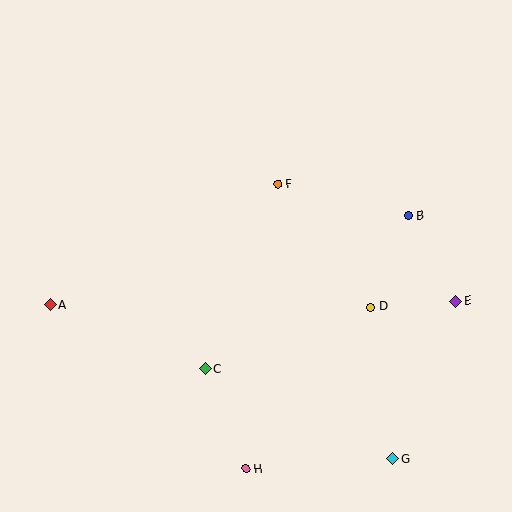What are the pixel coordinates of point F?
Point F is at (278, 184).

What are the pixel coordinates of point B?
Point B is at (408, 216).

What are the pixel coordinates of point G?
Point G is at (393, 459).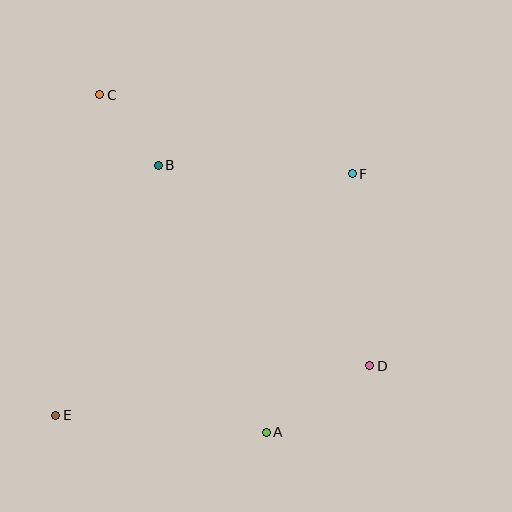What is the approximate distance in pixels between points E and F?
The distance between E and F is approximately 382 pixels.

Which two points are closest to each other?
Points B and C are closest to each other.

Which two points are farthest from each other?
Points C and D are farthest from each other.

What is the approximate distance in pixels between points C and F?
The distance between C and F is approximately 264 pixels.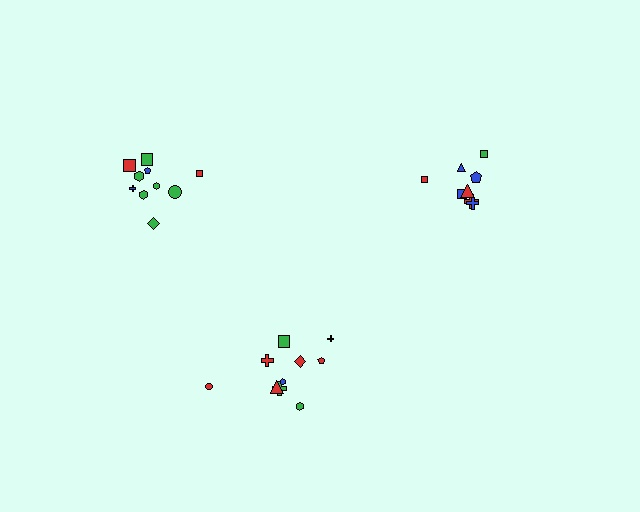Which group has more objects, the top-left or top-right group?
The top-left group.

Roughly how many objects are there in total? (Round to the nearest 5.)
Roughly 30 objects in total.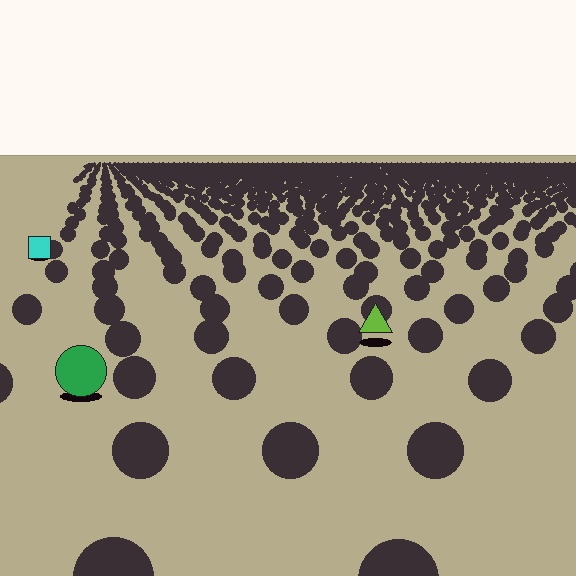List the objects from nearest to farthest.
From nearest to farthest: the green circle, the lime triangle, the cyan square.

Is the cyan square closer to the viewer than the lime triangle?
No. The lime triangle is closer — you can tell from the texture gradient: the ground texture is coarser near it.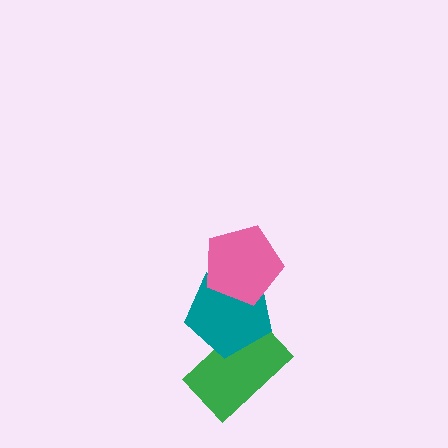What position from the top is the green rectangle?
The green rectangle is 3rd from the top.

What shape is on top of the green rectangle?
The teal pentagon is on top of the green rectangle.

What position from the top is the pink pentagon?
The pink pentagon is 1st from the top.